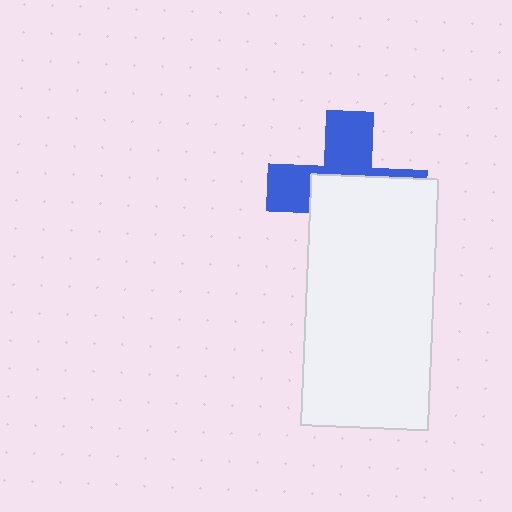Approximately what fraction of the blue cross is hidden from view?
Roughly 56% of the blue cross is hidden behind the white rectangle.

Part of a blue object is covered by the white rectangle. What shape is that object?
It is a cross.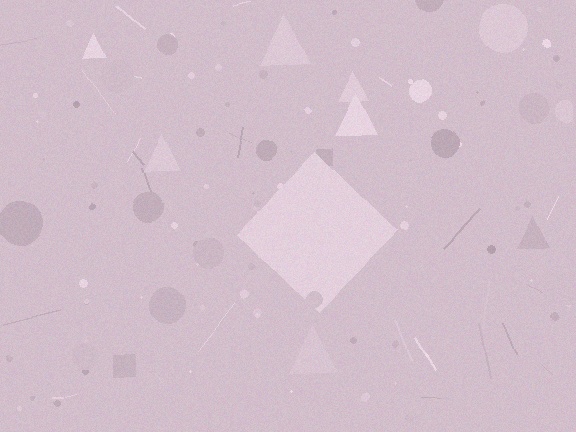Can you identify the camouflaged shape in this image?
The camouflaged shape is a diamond.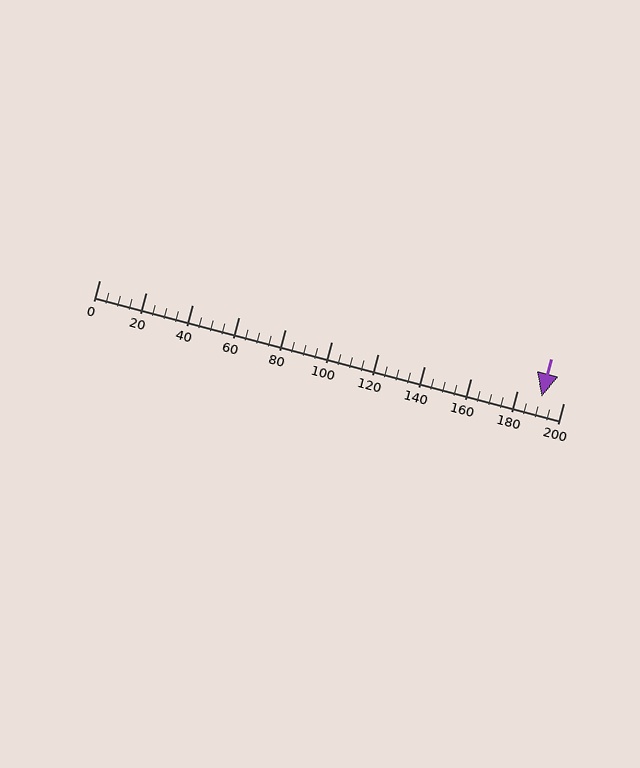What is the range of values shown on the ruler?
The ruler shows values from 0 to 200.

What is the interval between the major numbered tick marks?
The major tick marks are spaced 20 units apart.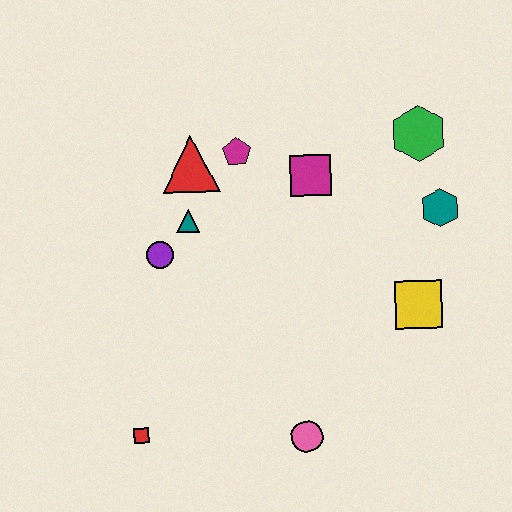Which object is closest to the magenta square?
The magenta pentagon is closest to the magenta square.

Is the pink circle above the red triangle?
No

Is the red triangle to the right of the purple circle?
Yes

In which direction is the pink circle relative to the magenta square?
The pink circle is below the magenta square.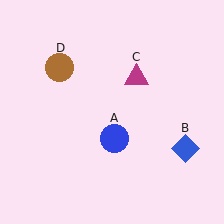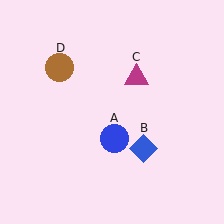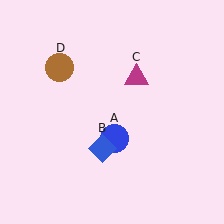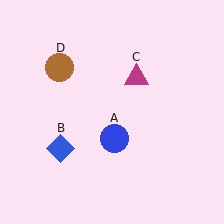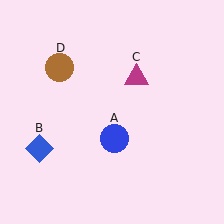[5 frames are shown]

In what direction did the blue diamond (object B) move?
The blue diamond (object B) moved left.